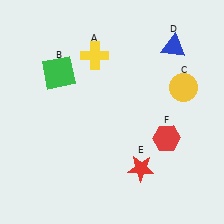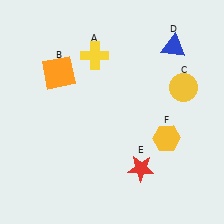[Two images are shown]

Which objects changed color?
B changed from green to orange. F changed from red to yellow.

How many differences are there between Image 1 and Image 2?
There are 2 differences between the two images.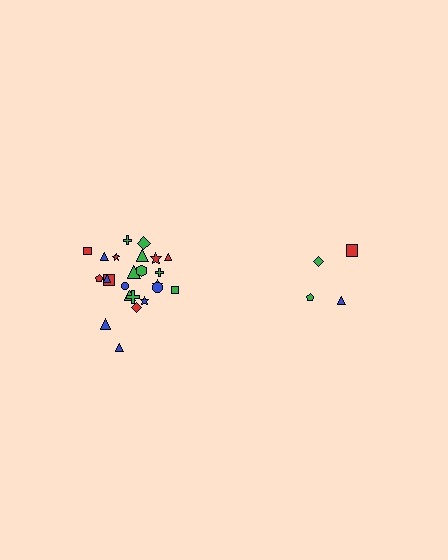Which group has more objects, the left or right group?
The left group.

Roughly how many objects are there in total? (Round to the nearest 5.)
Roughly 30 objects in total.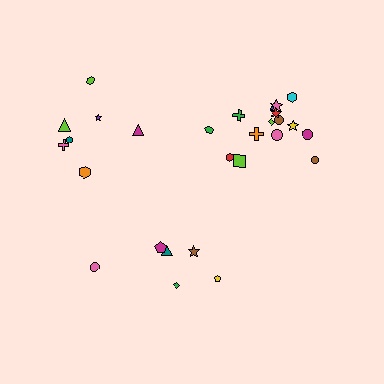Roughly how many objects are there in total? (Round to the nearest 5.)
Roughly 30 objects in total.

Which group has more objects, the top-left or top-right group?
The top-right group.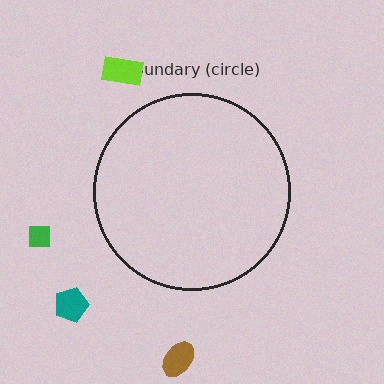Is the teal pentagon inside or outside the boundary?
Outside.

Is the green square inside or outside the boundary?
Outside.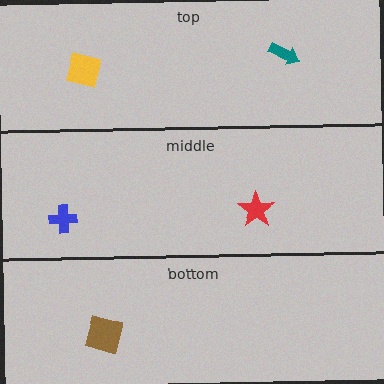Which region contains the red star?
The middle region.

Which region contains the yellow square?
The top region.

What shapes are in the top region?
The yellow square, the teal arrow.